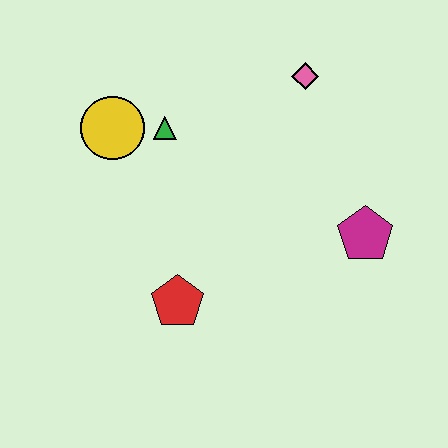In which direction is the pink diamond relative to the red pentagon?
The pink diamond is above the red pentagon.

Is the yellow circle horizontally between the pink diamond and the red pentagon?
No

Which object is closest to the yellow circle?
The green triangle is closest to the yellow circle.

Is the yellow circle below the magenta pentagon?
No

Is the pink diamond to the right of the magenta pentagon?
No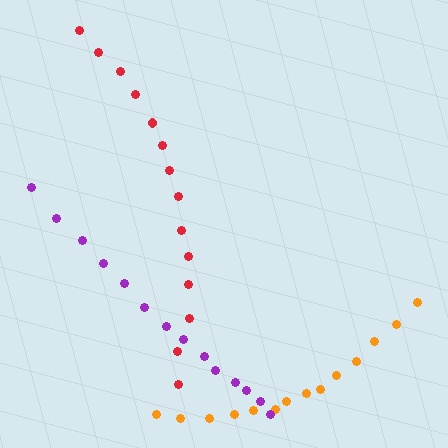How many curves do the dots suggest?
There are 3 distinct paths.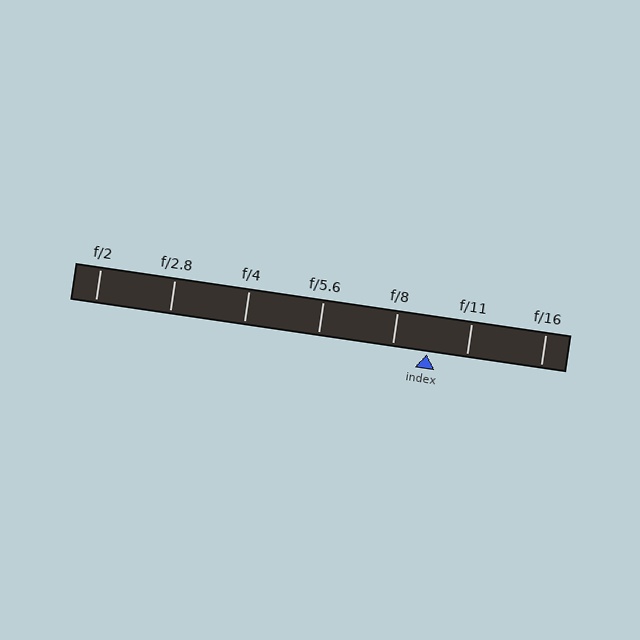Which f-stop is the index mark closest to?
The index mark is closest to f/8.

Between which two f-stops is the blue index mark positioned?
The index mark is between f/8 and f/11.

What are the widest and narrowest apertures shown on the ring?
The widest aperture shown is f/2 and the narrowest is f/16.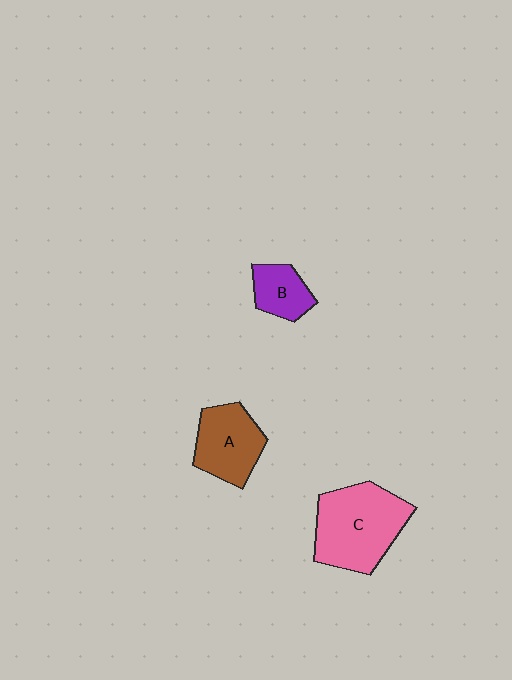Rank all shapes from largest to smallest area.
From largest to smallest: C (pink), A (brown), B (purple).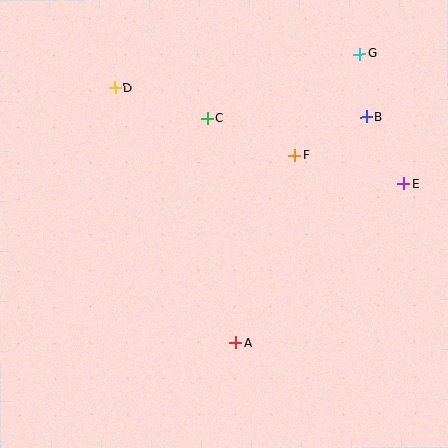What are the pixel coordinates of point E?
Point E is at (403, 184).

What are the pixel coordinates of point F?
Point F is at (295, 155).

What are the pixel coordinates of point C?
Point C is at (207, 119).